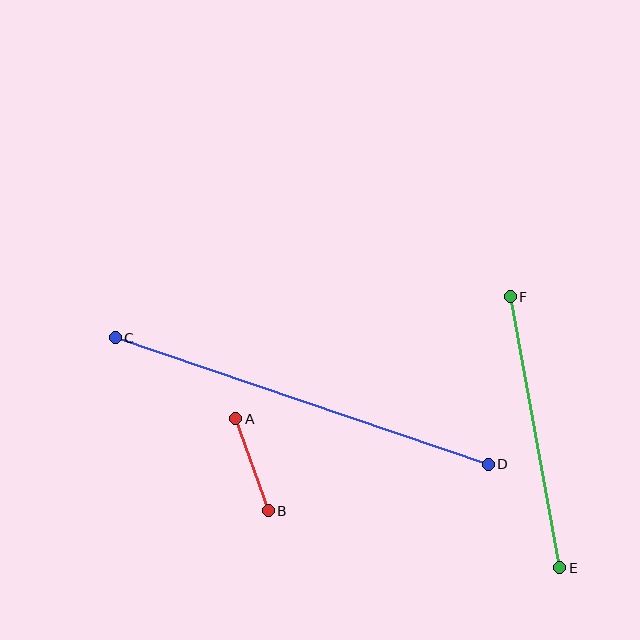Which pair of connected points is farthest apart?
Points C and D are farthest apart.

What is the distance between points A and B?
The distance is approximately 98 pixels.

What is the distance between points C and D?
The distance is approximately 393 pixels.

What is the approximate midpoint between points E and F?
The midpoint is at approximately (535, 432) pixels.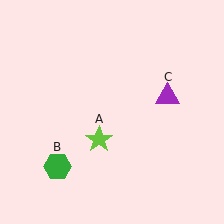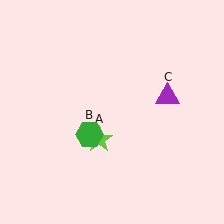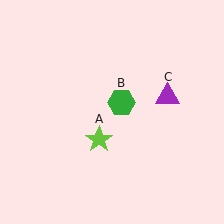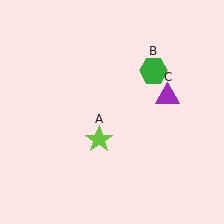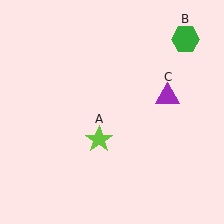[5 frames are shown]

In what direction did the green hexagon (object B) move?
The green hexagon (object B) moved up and to the right.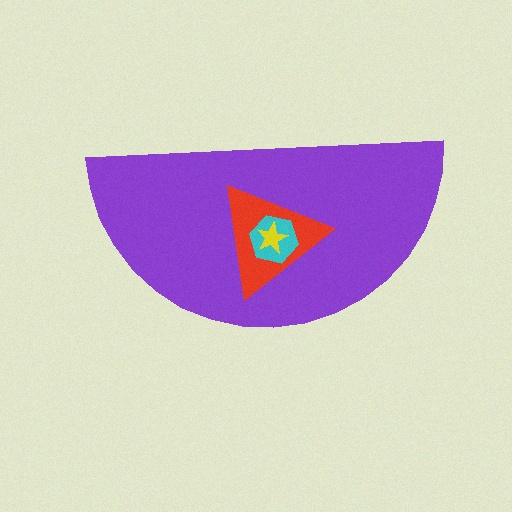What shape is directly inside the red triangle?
The cyan hexagon.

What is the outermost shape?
The purple semicircle.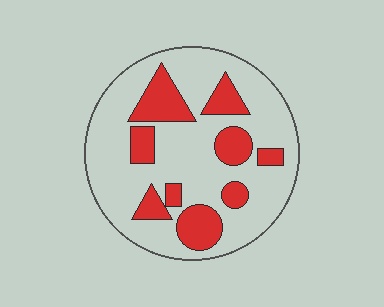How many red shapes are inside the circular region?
9.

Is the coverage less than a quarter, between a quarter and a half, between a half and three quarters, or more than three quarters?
Between a quarter and a half.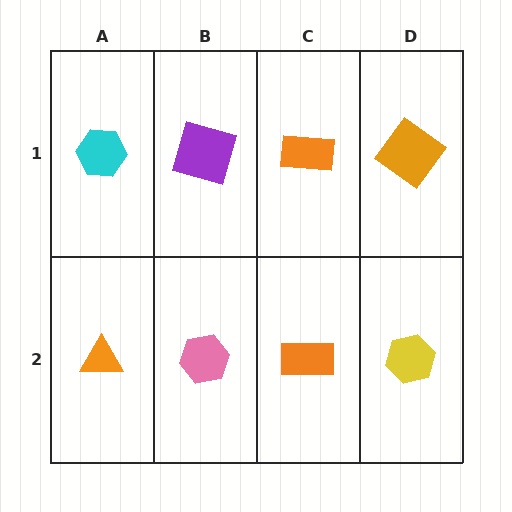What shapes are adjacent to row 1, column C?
An orange rectangle (row 2, column C), a purple square (row 1, column B), an orange diamond (row 1, column D).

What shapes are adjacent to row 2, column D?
An orange diamond (row 1, column D), an orange rectangle (row 2, column C).